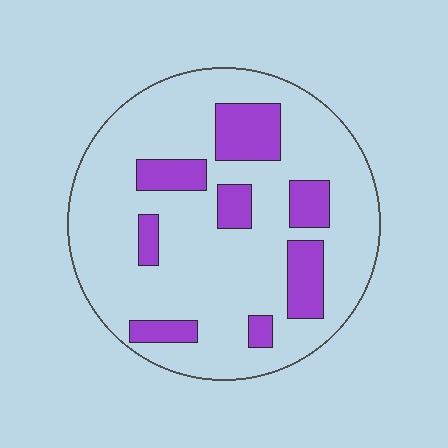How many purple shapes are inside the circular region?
8.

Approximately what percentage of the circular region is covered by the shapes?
Approximately 20%.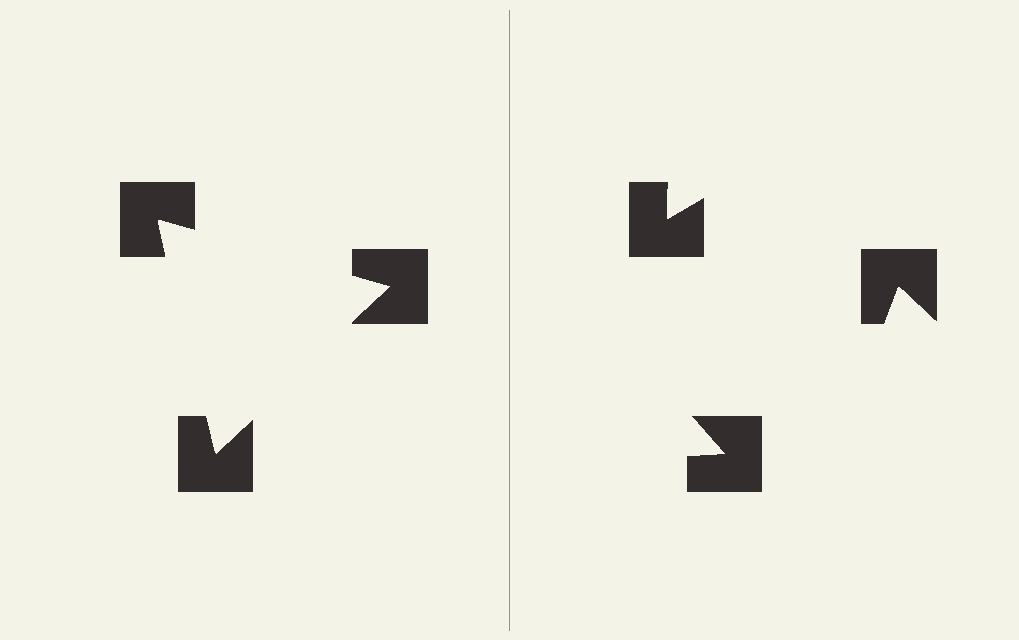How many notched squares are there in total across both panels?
6 — 3 on each side.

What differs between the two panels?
The notched squares are positioned identically on both sides; only the wedge orientations differ. On the left they align to a triangle; on the right they are misaligned.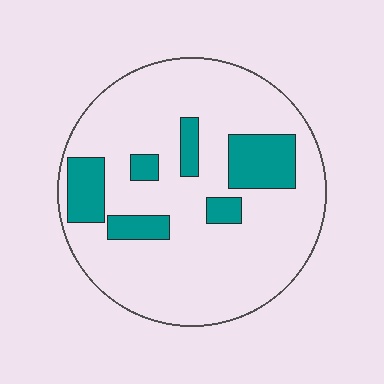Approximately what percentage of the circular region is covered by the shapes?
Approximately 20%.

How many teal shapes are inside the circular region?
6.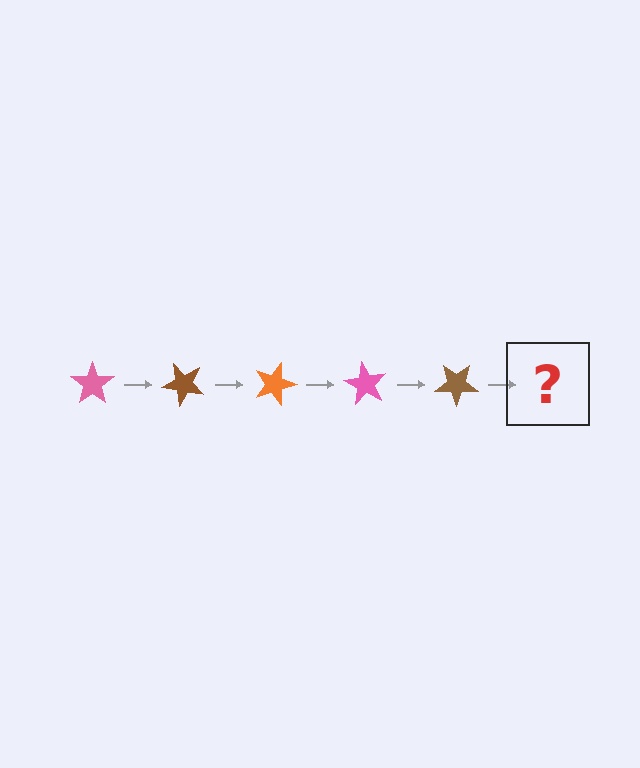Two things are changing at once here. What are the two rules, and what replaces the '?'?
The two rules are that it rotates 45 degrees each step and the color cycles through pink, brown, and orange. The '?' should be an orange star, rotated 225 degrees from the start.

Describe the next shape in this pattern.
It should be an orange star, rotated 225 degrees from the start.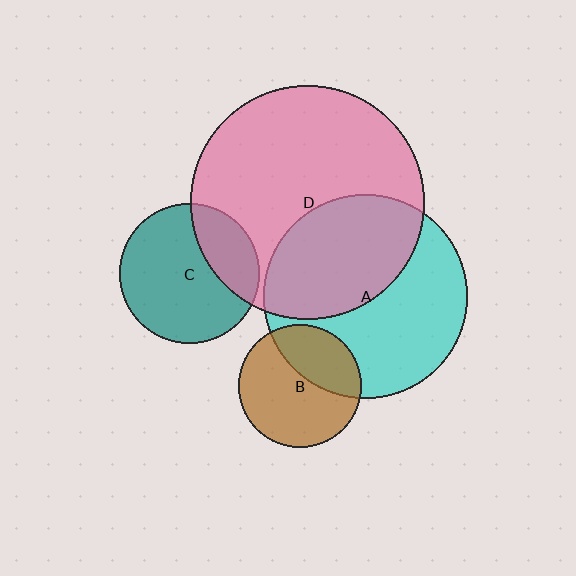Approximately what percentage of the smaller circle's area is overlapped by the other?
Approximately 35%.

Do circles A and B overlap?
Yes.